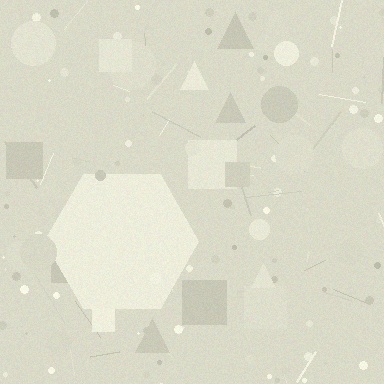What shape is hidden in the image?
A hexagon is hidden in the image.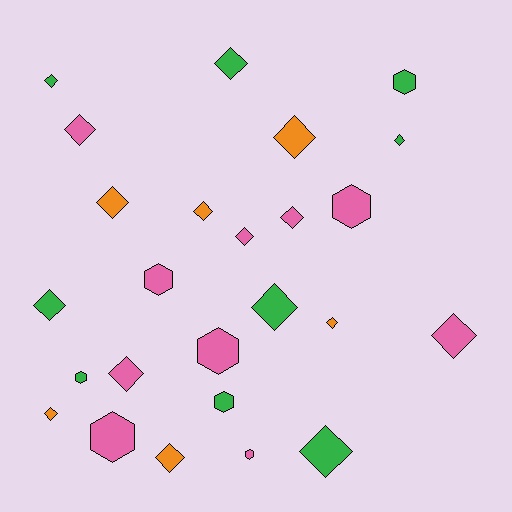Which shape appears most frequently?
Diamond, with 17 objects.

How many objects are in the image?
There are 25 objects.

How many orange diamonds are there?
There are 6 orange diamonds.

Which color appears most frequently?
Pink, with 10 objects.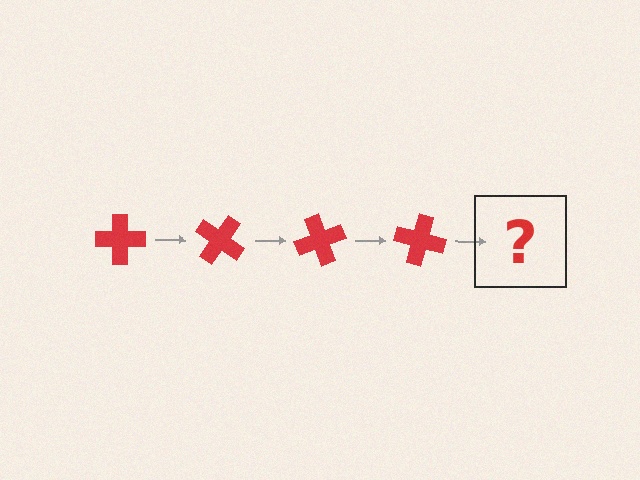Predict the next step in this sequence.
The next step is a red cross rotated 140 degrees.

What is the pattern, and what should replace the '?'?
The pattern is that the cross rotates 35 degrees each step. The '?' should be a red cross rotated 140 degrees.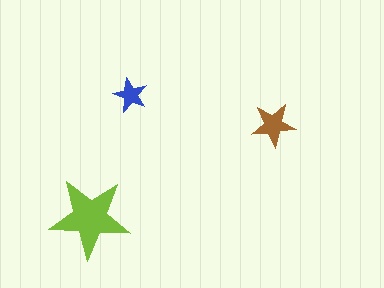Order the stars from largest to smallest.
the lime one, the brown one, the blue one.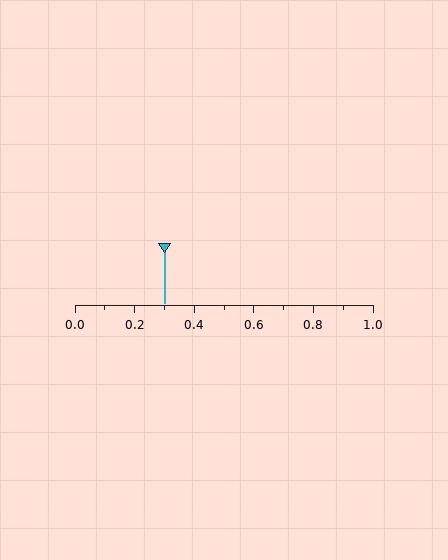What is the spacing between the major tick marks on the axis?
The major ticks are spaced 0.2 apart.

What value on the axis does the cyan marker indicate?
The marker indicates approximately 0.3.